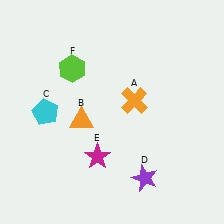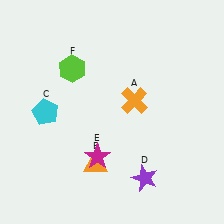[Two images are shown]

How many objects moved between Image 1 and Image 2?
1 object moved between the two images.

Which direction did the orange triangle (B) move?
The orange triangle (B) moved down.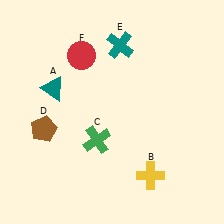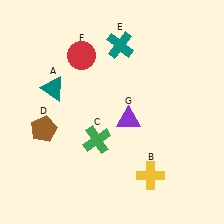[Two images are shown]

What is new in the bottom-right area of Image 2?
A purple triangle (G) was added in the bottom-right area of Image 2.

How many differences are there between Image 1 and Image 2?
There is 1 difference between the two images.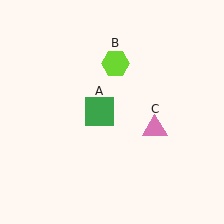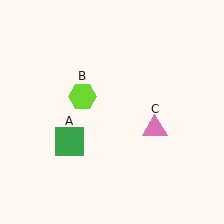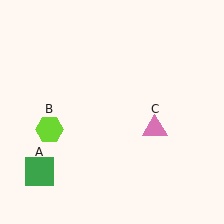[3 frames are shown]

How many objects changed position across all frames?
2 objects changed position: green square (object A), lime hexagon (object B).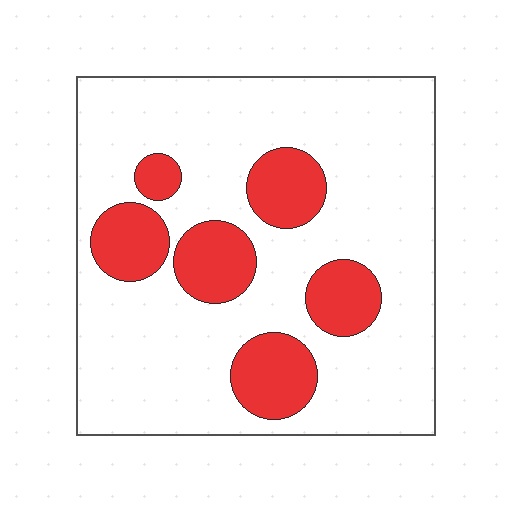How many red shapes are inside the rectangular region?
6.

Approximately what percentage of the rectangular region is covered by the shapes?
Approximately 20%.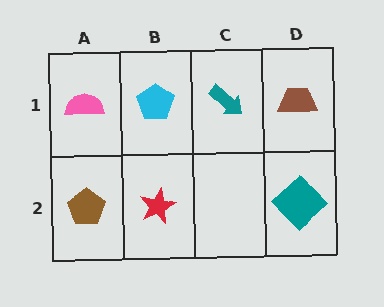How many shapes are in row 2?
3 shapes.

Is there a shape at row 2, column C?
No, that cell is empty.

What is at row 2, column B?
A red star.